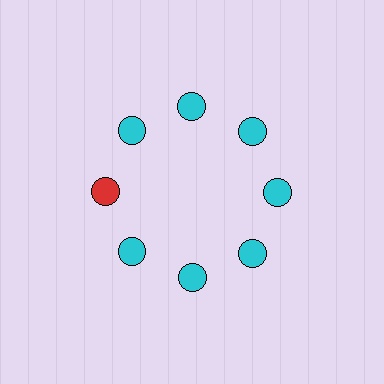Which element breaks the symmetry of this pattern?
The red circle at roughly the 9 o'clock position breaks the symmetry. All other shapes are cyan circles.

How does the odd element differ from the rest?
It has a different color: red instead of cyan.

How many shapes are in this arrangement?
There are 8 shapes arranged in a ring pattern.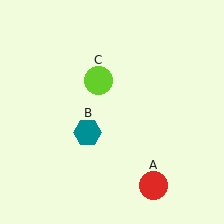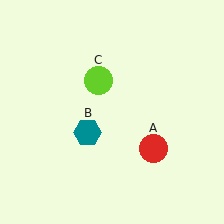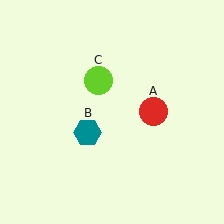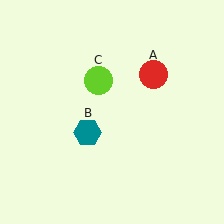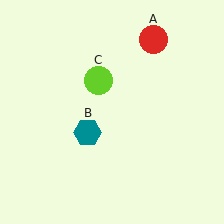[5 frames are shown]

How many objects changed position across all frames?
1 object changed position: red circle (object A).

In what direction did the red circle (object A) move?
The red circle (object A) moved up.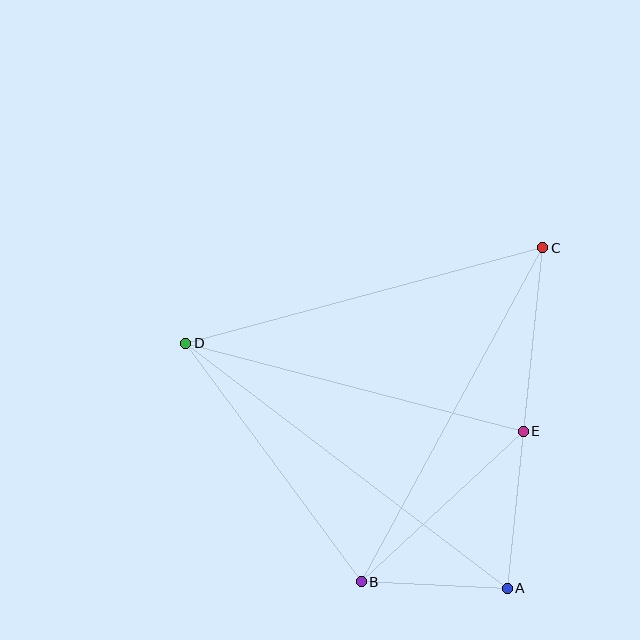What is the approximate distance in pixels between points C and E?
The distance between C and E is approximately 185 pixels.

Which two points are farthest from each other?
Points A and D are farthest from each other.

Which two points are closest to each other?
Points A and B are closest to each other.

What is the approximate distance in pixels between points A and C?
The distance between A and C is approximately 342 pixels.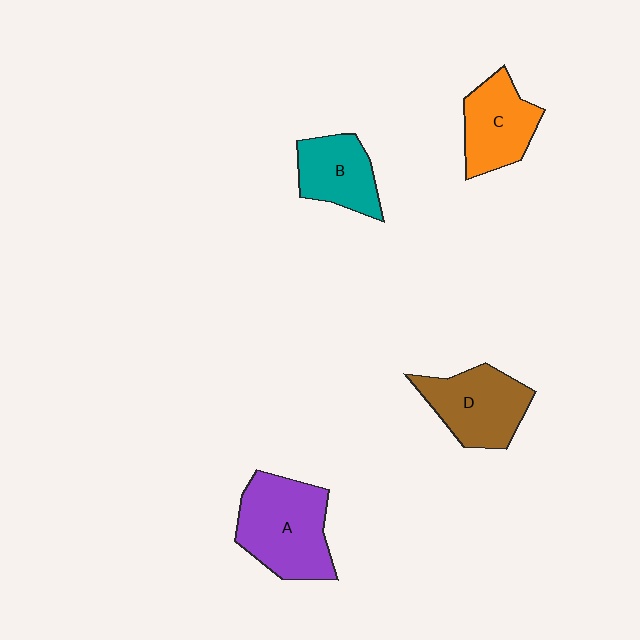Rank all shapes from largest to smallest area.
From largest to smallest: A (purple), D (brown), C (orange), B (teal).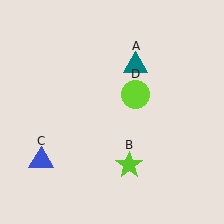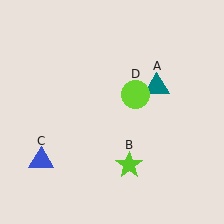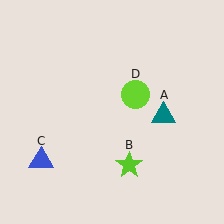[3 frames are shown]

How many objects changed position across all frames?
1 object changed position: teal triangle (object A).